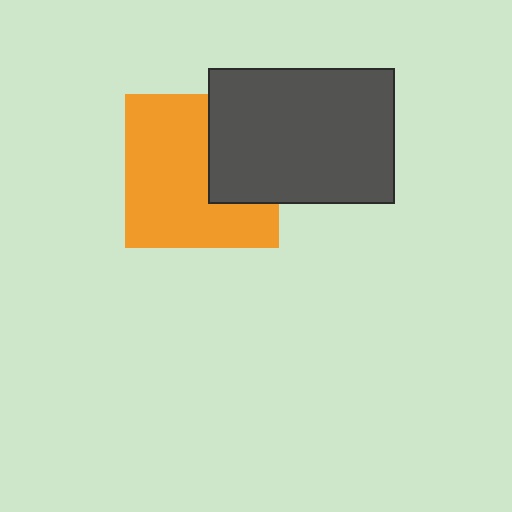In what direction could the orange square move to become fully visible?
The orange square could move left. That would shift it out from behind the dark gray rectangle entirely.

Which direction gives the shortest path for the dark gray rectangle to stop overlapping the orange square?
Moving right gives the shortest separation.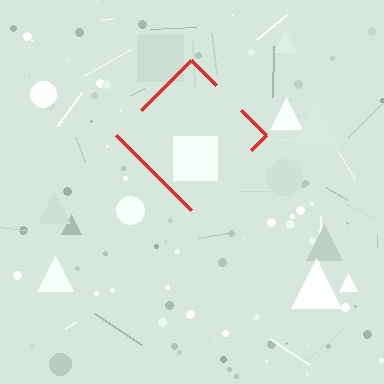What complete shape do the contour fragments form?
The contour fragments form a diamond.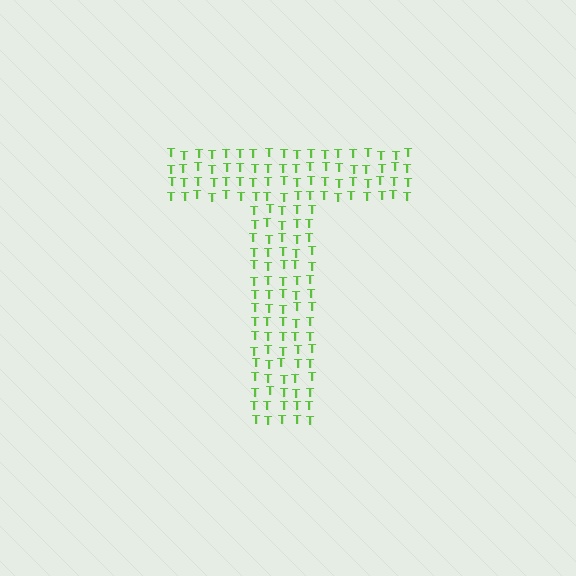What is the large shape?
The large shape is the letter T.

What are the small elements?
The small elements are letter T's.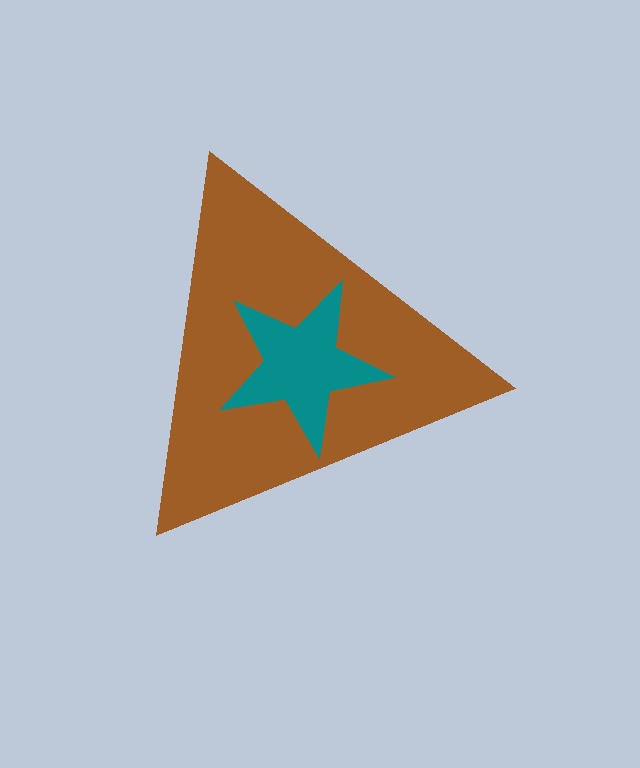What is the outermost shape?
The brown triangle.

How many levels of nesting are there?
2.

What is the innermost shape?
The teal star.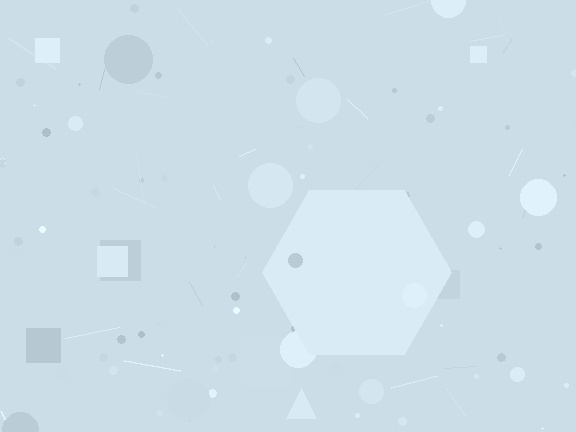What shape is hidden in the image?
A hexagon is hidden in the image.